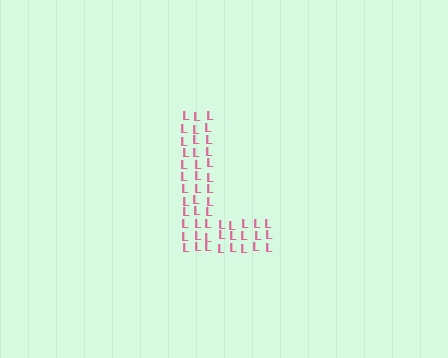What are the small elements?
The small elements are letter L's.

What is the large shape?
The large shape is the letter L.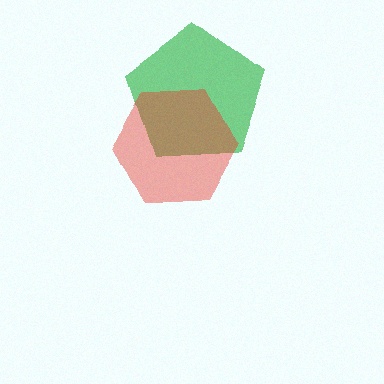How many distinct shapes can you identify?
There are 2 distinct shapes: a green pentagon, a red hexagon.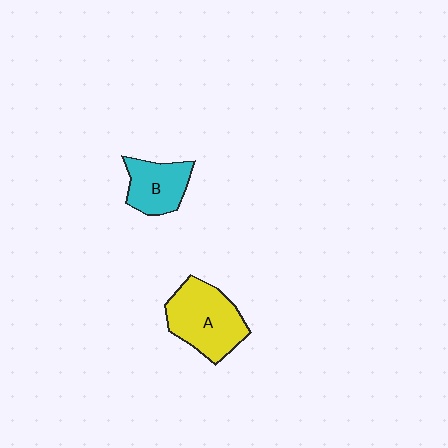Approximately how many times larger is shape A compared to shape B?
Approximately 1.5 times.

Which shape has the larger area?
Shape A (yellow).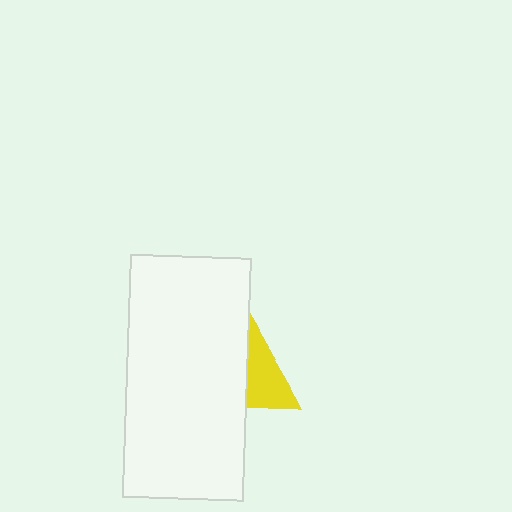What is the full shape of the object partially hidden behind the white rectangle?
The partially hidden object is a yellow triangle.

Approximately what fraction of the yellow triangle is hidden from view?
Roughly 58% of the yellow triangle is hidden behind the white rectangle.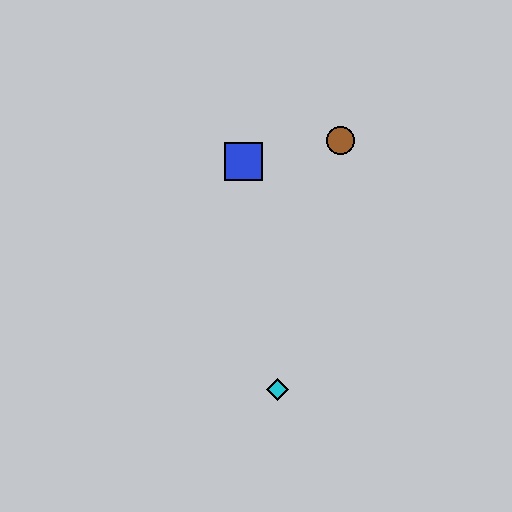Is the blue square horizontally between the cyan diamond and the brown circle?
No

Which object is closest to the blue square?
The brown circle is closest to the blue square.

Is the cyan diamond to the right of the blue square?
Yes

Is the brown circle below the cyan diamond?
No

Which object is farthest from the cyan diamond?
The brown circle is farthest from the cyan diamond.